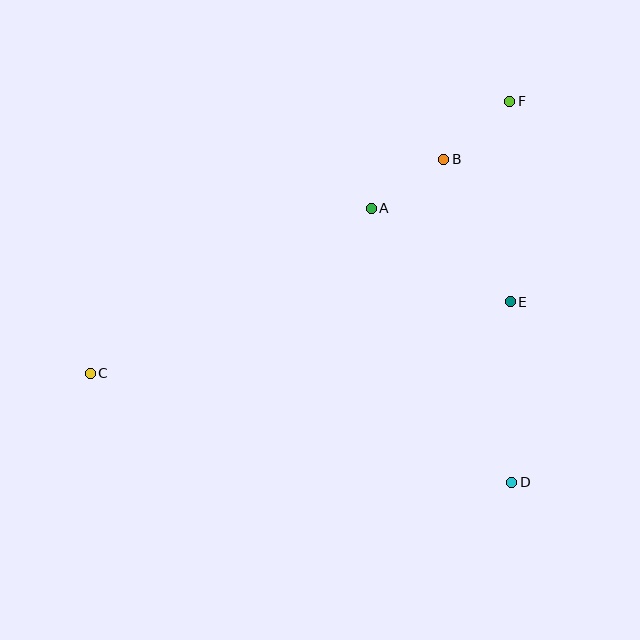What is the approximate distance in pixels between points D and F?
The distance between D and F is approximately 381 pixels.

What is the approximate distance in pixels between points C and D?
The distance between C and D is approximately 435 pixels.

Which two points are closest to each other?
Points A and B are closest to each other.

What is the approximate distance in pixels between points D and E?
The distance between D and E is approximately 181 pixels.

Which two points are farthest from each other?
Points C and F are farthest from each other.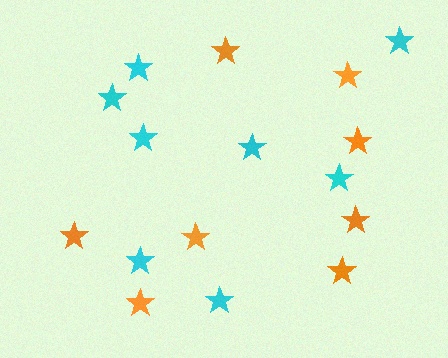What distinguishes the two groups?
There are 2 groups: one group of cyan stars (8) and one group of orange stars (8).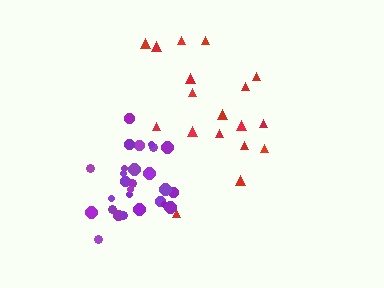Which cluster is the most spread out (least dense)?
Red.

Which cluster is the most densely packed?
Purple.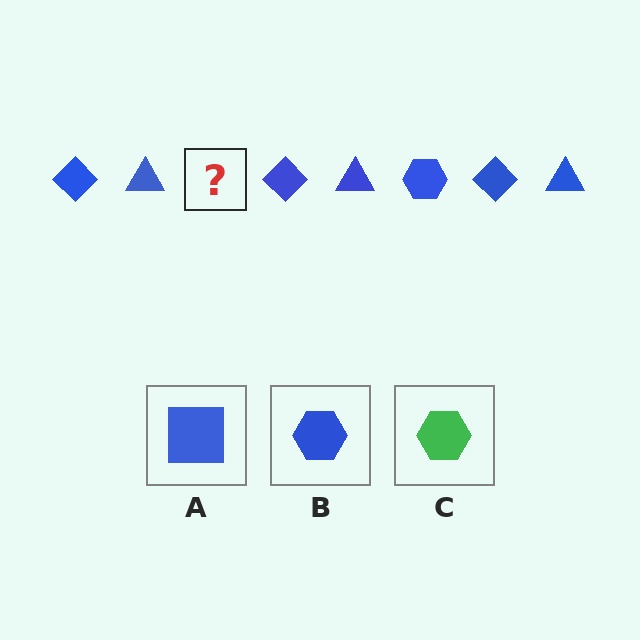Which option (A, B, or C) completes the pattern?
B.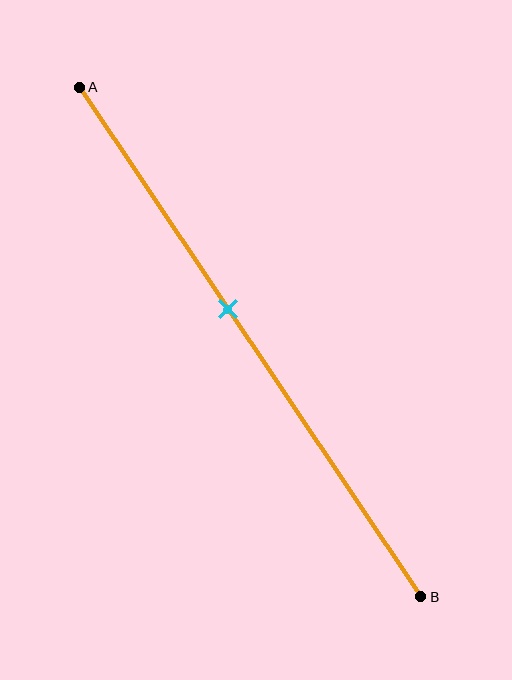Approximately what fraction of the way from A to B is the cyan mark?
The cyan mark is approximately 45% of the way from A to B.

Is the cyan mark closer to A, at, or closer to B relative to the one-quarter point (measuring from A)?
The cyan mark is closer to point B than the one-quarter point of segment AB.